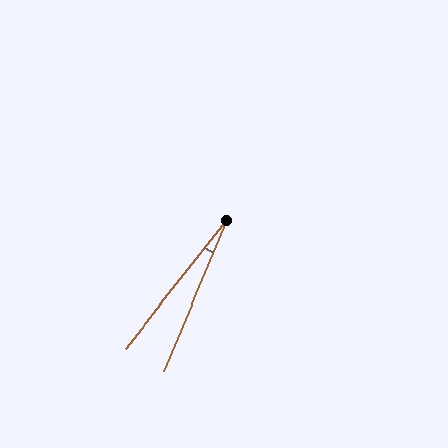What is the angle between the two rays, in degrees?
Approximately 16 degrees.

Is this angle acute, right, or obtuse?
It is acute.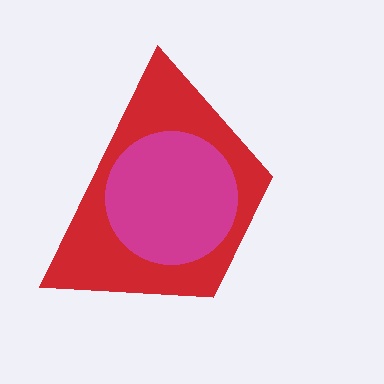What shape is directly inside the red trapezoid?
The magenta circle.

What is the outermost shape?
The red trapezoid.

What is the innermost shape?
The magenta circle.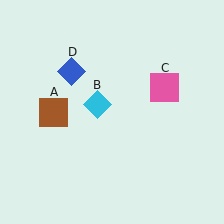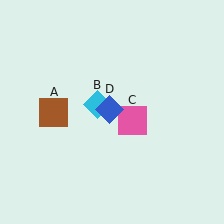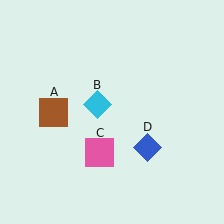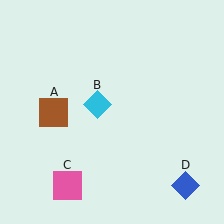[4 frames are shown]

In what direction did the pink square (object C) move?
The pink square (object C) moved down and to the left.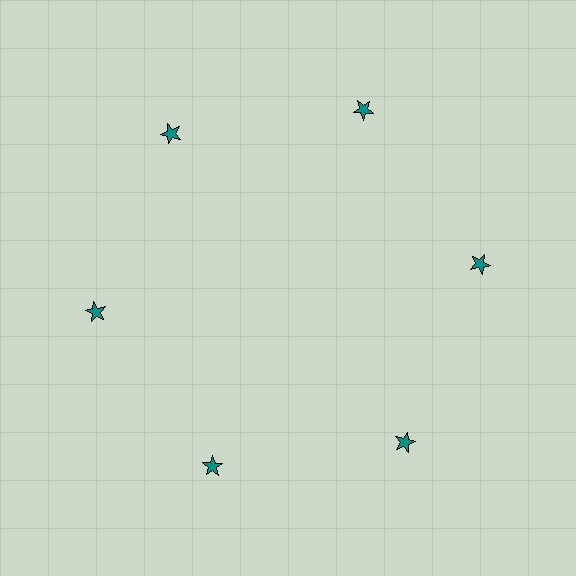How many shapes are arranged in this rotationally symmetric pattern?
There are 6 shapes, arranged in 6 groups of 1.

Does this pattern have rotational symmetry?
Yes, this pattern has 6-fold rotational symmetry. It looks the same after rotating 60 degrees around the center.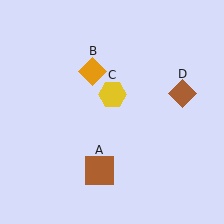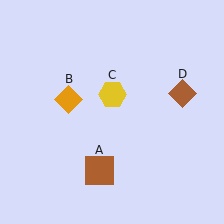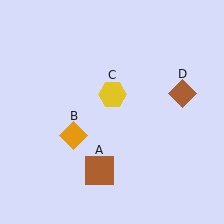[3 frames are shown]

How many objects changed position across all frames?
1 object changed position: orange diamond (object B).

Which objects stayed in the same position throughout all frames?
Brown square (object A) and yellow hexagon (object C) and brown diamond (object D) remained stationary.